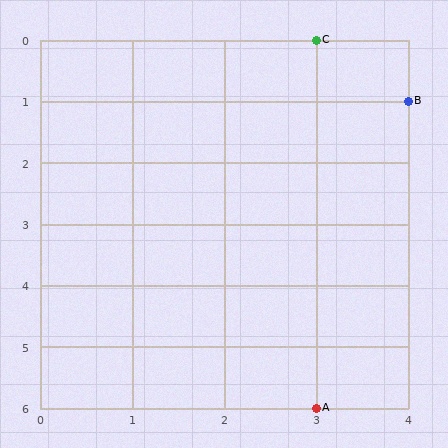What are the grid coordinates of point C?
Point C is at grid coordinates (3, 0).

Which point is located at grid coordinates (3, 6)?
Point A is at (3, 6).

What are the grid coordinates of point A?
Point A is at grid coordinates (3, 6).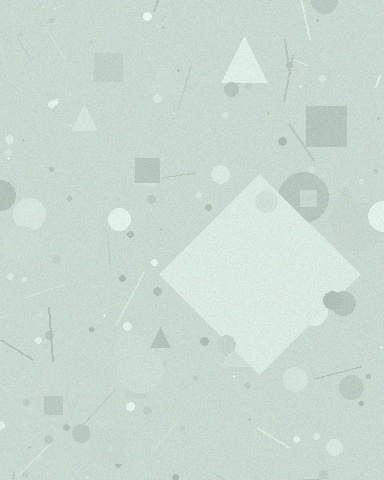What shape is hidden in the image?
A diamond is hidden in the image.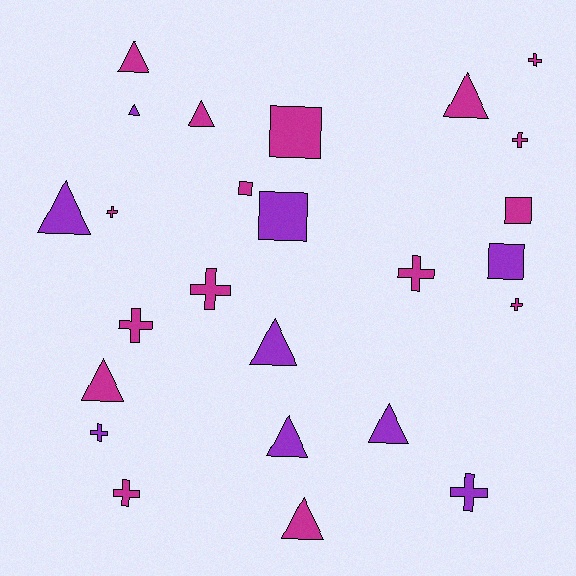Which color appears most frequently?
Magenta, with 16 objects.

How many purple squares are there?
There are 2 purple squares.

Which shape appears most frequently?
Triangle, with 10 objects.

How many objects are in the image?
There are 25 objects.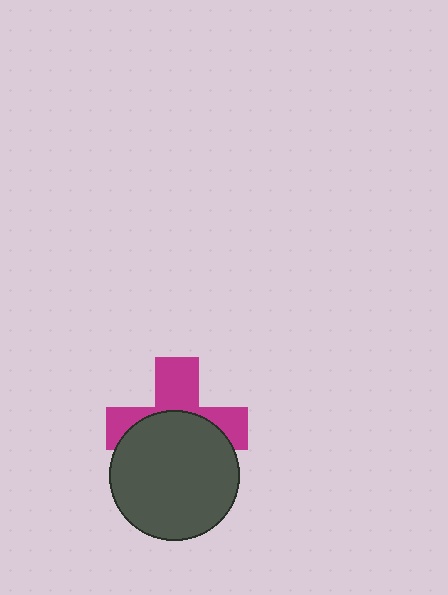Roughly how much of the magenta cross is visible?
About half of it is visible (roughly 46%).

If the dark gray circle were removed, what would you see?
You would see the complete magenta cross.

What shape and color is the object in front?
The object in front is a dark gray circle.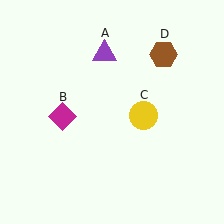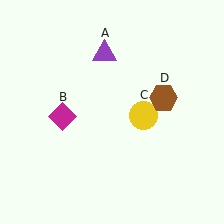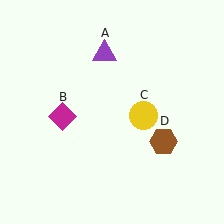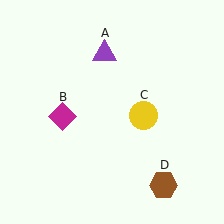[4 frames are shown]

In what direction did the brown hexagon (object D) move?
The brown hexagon (object D) moved down.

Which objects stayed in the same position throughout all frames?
Purple triangle (object A) and magenta diamond (object B) and yellow circle (object C) remained stationary.